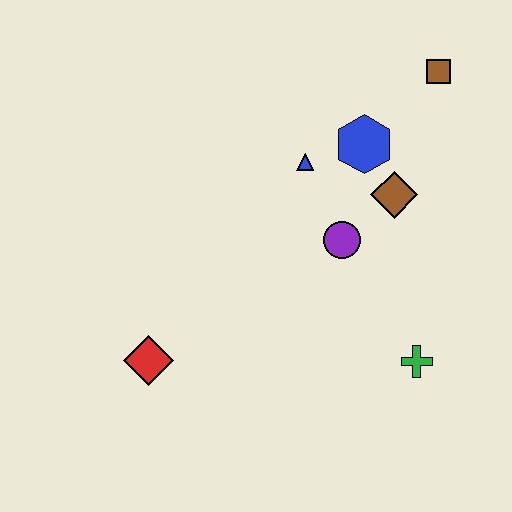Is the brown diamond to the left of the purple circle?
No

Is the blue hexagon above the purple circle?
Yes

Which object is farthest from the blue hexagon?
The red diamond is farthest from the blue hexagon.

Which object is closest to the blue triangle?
The blue hexagon is closest to the blue triangle.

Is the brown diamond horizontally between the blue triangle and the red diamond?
No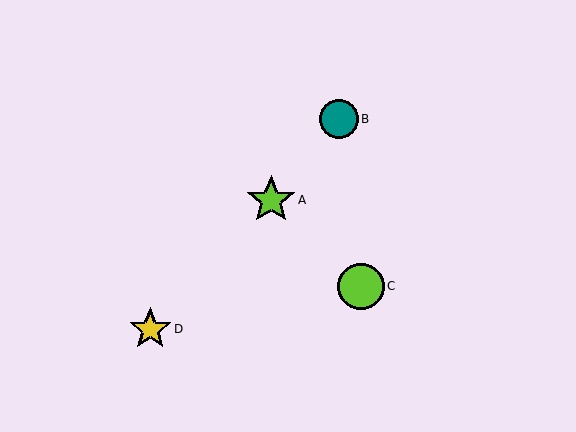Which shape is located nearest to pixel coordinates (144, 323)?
The yellow star (labeled D) at (150, 329) is nearest to that location.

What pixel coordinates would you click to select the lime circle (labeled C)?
Click at (361, 286) to select the lime circle C.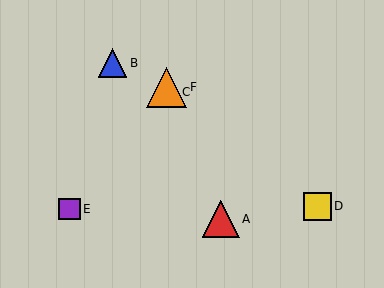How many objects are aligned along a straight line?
3 objects (A, C, F) are aligned along a straight line.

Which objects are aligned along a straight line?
Objects A, C, F are aligned along a straight line.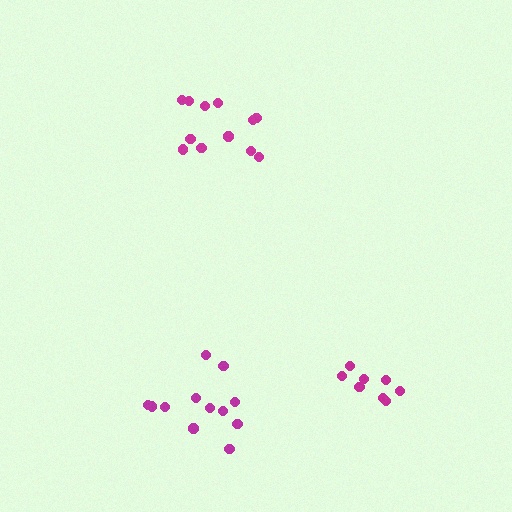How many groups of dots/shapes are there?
There are 3 groups.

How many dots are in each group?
Group 1: 12 dots, Group 2: 12 dots, Group 3: 8 dots (32 total).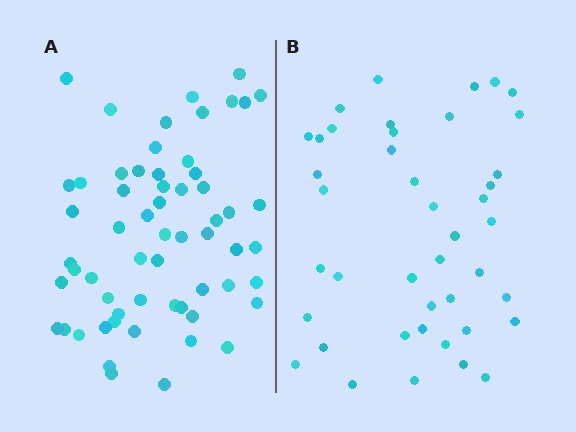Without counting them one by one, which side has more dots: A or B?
Region A (the left region) has more dots.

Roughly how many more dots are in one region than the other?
Region A has approximately 20 more dots than region B.